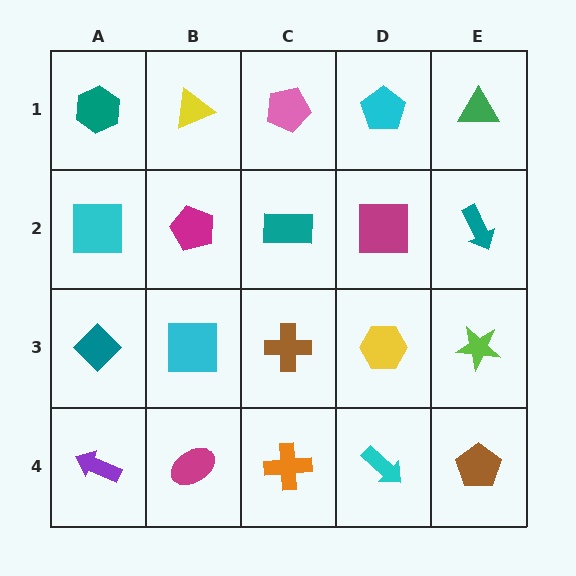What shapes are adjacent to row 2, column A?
A teal hexagon (row 1, column A), a teal diamond (row 3, column A), a magenta pentagon (row 2, column B).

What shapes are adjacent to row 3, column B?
A magenta pentagon (row 2, column B), a magenta ellipse (row 4, column B), a teal diamond (row 3, column A), a brown cross (row 3, column C).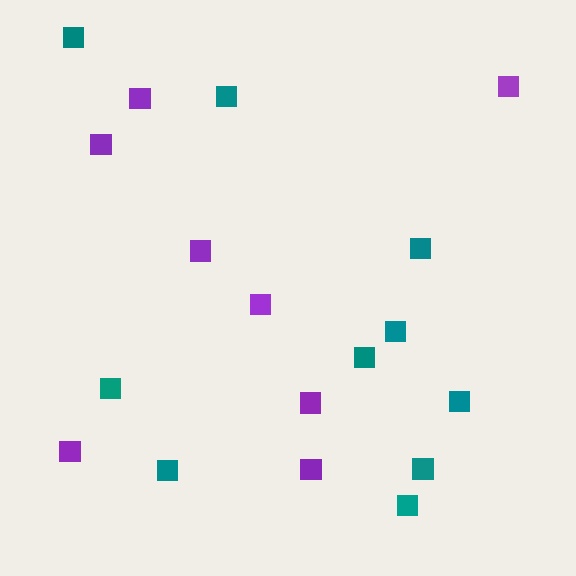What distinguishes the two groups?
There are 2 groups: one group of teal squares (10) and one group of purple squares (8).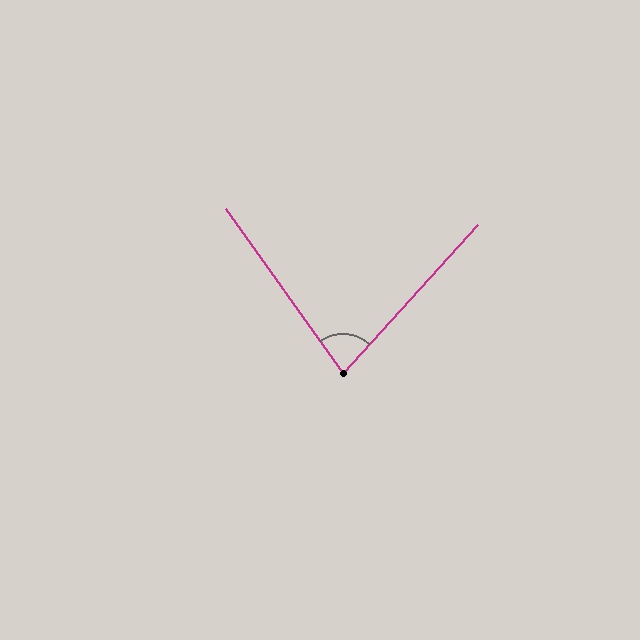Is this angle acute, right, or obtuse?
It is acute.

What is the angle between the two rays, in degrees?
Approximately 78 degrees.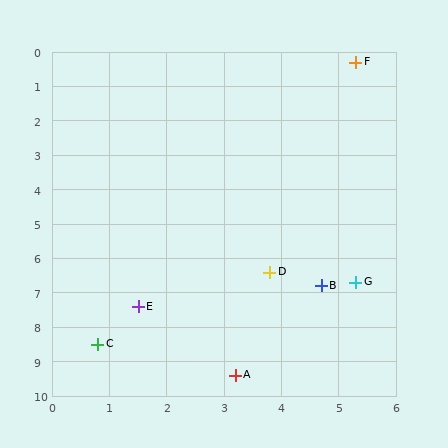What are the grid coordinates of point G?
Point G is at approximately (5.3, 6.7).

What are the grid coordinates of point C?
Point C is at approximately (0.8, 8.5).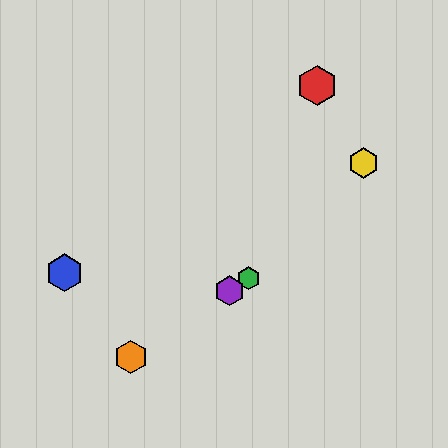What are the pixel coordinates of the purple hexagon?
The purple hexagon is at (230, 291).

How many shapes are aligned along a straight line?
3 shapes (the green hexagon, the purple hexagon, the orange hexagon) are aligned along a straight line.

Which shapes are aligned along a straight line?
The green hexagon, the purple hexagon, the orange hexagon are aligned along a straight line.